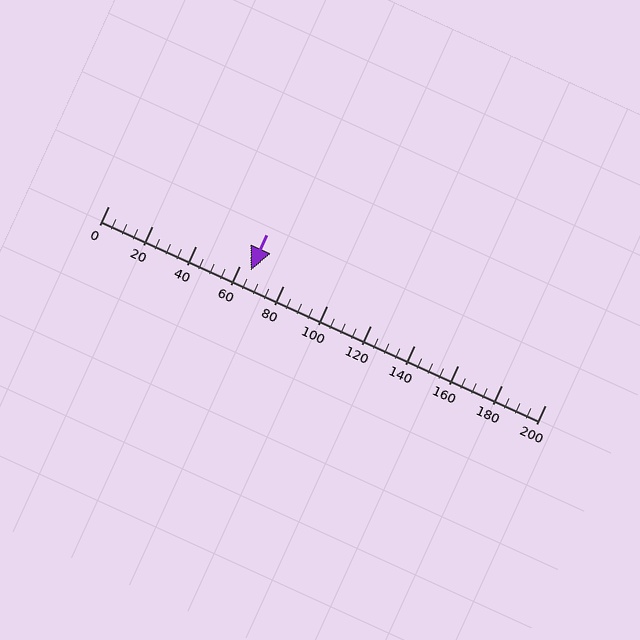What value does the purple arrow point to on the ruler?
The purple arrow points to approximately 65.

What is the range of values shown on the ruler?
The ruler shows values from 0 to 200.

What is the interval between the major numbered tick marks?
The major tick marks are spaced 20 units apart.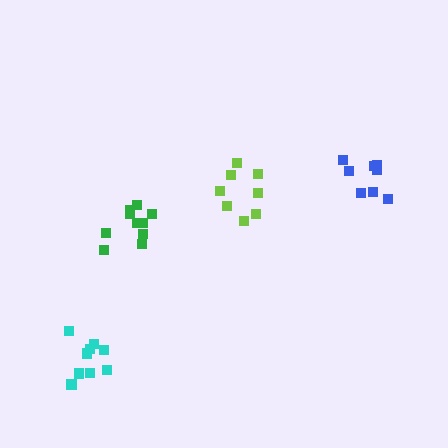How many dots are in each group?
Group 1: 8 dots, Group 2: 10 dots, Group 3: 8 dots, Group 4: 10 dots (36 total).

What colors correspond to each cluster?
The clusters are colored: lime, cyan, blue, green.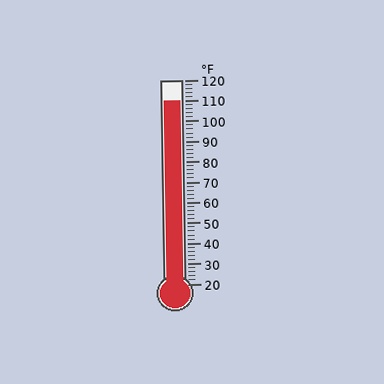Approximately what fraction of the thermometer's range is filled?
The thermometer is filled to approximately 90% of its range.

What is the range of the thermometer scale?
The thermometer scale ranges from 20°F to 120°F.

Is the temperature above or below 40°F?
The temperature is above 40°F.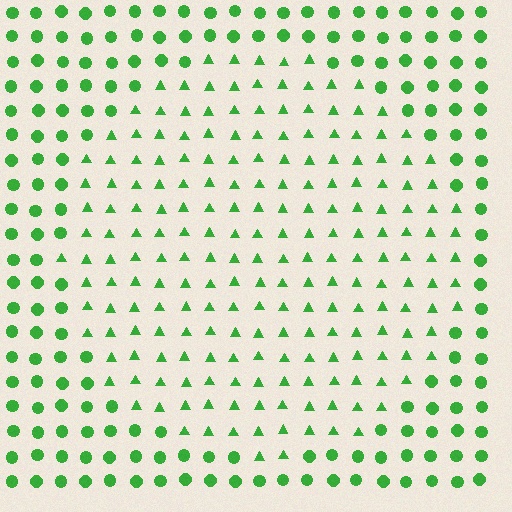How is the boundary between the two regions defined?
The boundary is defined by a change in element shape: triangles inside vs. circles outside. All elements share the same color and spacing.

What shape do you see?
I see a circle.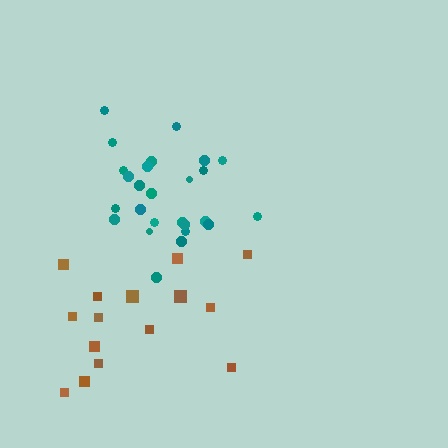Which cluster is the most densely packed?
Teal.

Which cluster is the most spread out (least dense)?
Brown.